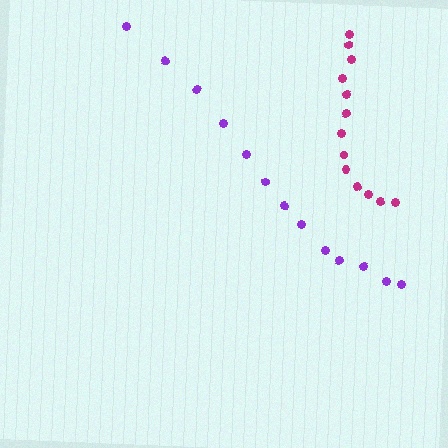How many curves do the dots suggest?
There are 2 distinct paths.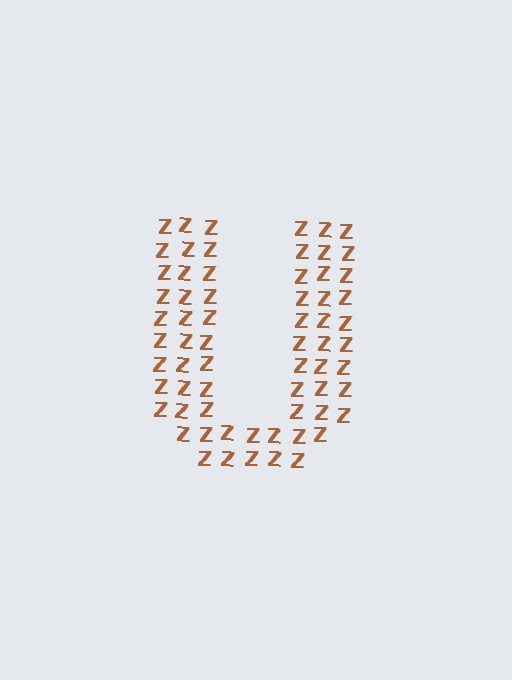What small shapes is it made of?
It is made of small letter Z's.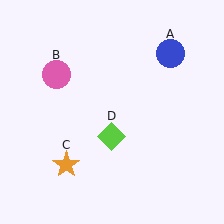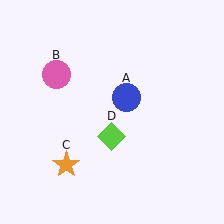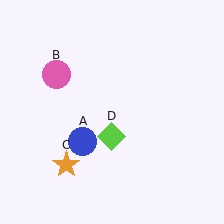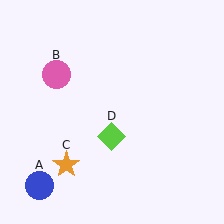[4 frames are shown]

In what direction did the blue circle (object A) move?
The blue circle (object A) moved down and to the left.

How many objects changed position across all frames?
1 object changed position: blue circle (object A).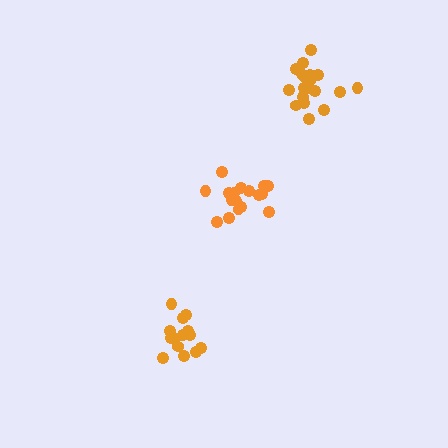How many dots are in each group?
Group 1: 14 dots, Group 2: 17 dots, Group 3: 19 dots (50 total).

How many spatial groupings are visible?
There are 3 spatial groupings.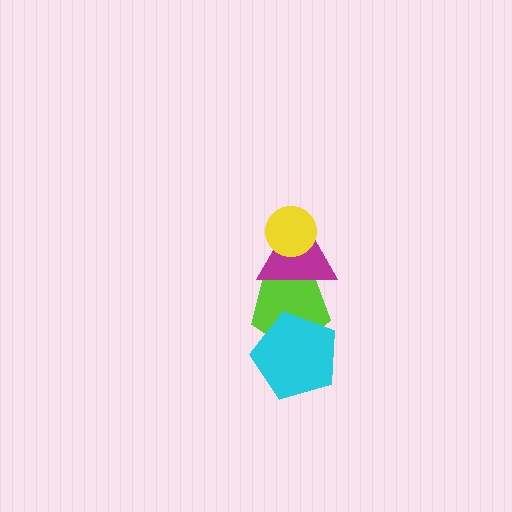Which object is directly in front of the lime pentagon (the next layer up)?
The cyan pentagon is directly in front of the lime pentagon.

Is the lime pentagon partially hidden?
Yes, it is partially covered by another shape.